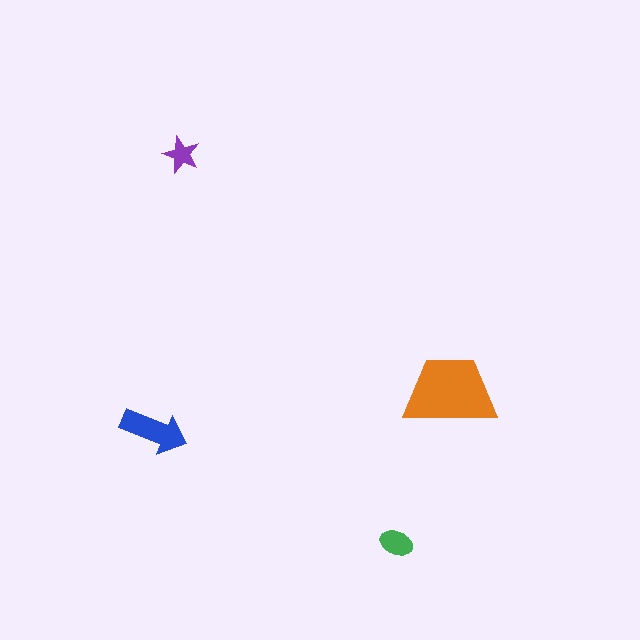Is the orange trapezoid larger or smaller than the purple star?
Larger.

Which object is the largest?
The orange trapezoid.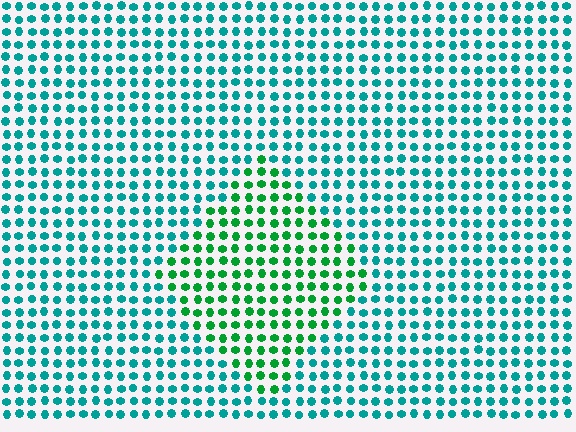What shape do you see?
I see a diamond.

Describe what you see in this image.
The image is filled with small teal elements in a uniform arrangement. A diamond-shaped region is visible where the elements are tinted to a slightly different hue, forming a subtle color boundary.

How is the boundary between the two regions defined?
The boundary is defined purely by a slight shift in hue (about 40 degrees). Spacing, size, and orientation are identical on both sides.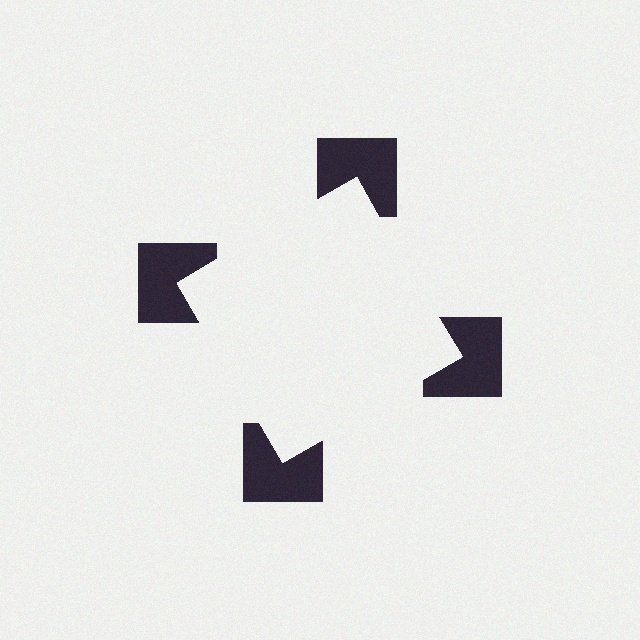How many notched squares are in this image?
There are 4 — one at each vertex of the illusory square.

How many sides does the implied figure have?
4 sides.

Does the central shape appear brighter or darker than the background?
It typically appears slightly brighter than the background, even though no actual brightness change is drawn.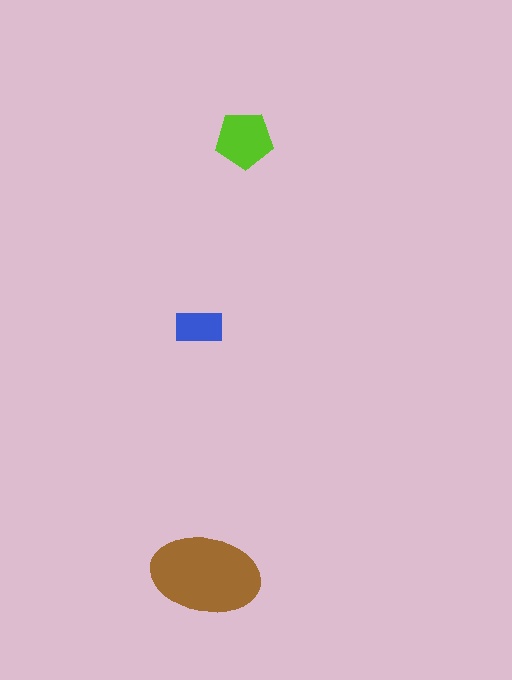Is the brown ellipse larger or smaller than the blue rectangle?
Larger.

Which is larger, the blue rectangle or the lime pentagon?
The lime pentagon.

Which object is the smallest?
The blue rectangle.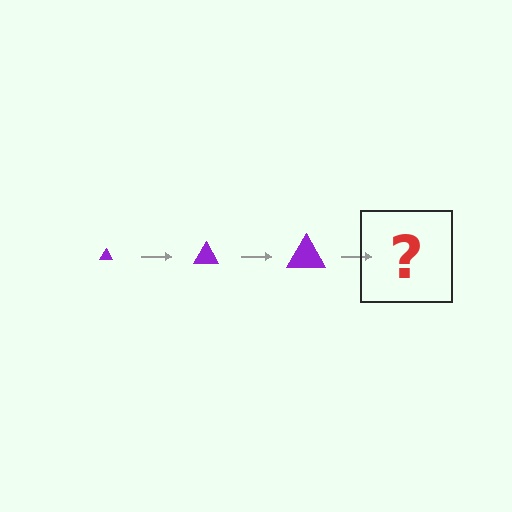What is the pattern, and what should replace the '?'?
The pattern is that the triangle gets progressively larger each step. The '?' should be a purple triangle, larger than the previous one.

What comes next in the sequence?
The next element should be a purple triangle, larger than the previous one.